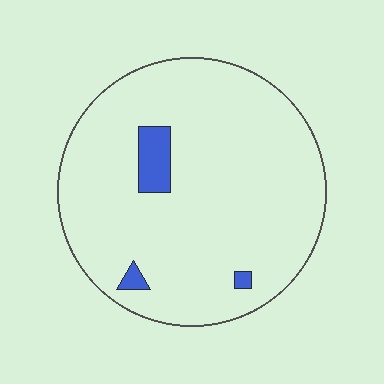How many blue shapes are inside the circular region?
3.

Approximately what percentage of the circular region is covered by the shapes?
Approximately 5%.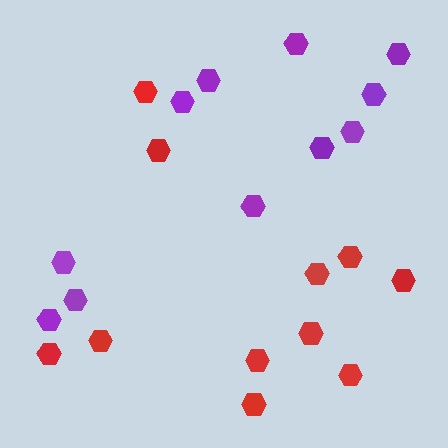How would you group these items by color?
There are 2 groups: one group of red hexagons (11) and one group of purple hexagons (11).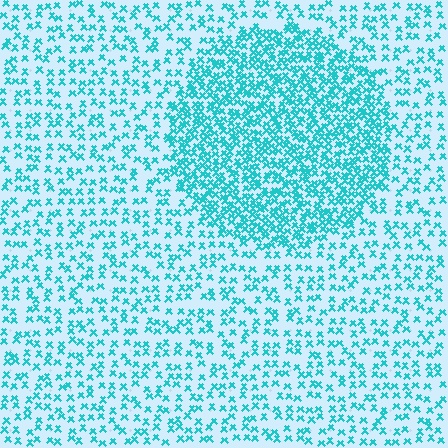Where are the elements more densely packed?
The elements are more densely packed inside the circle boundary.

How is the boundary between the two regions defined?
The boundary is defined by a change in element density (approximately 2.3x ratio). All elements are the same color, size, and shape.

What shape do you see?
I see a circle.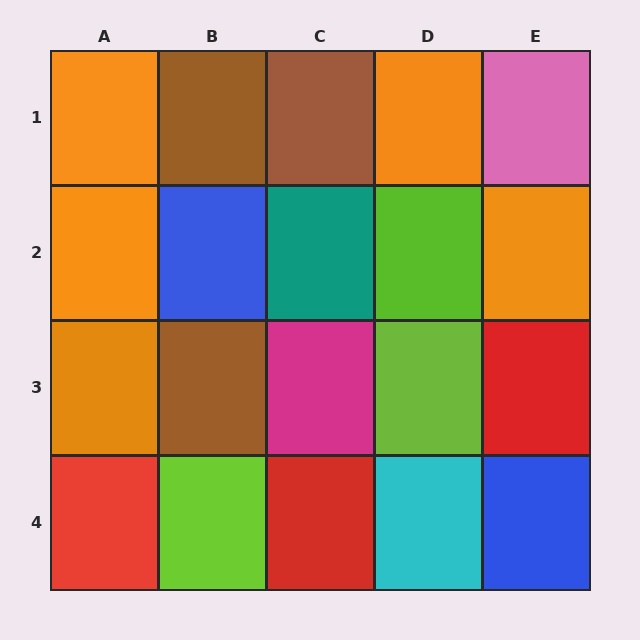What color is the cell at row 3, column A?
Orange.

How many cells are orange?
5 cells are orange.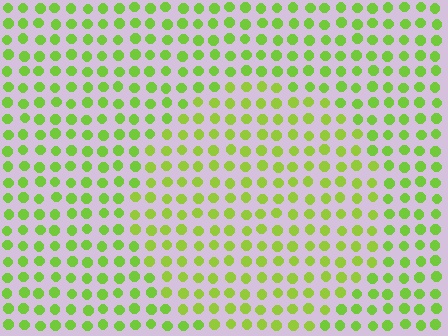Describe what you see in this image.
The image is filled with small lime elements in a uniform arrangement. A circle-shaped region is visible where the elements are tinted to a slightly different hue, forming a subtle color boundary.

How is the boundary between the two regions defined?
The boundary is defined purely by a slight shift in hue (about 14 degrees). Spacing, size, and orientation are identical on both sides.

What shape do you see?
I see a circle.